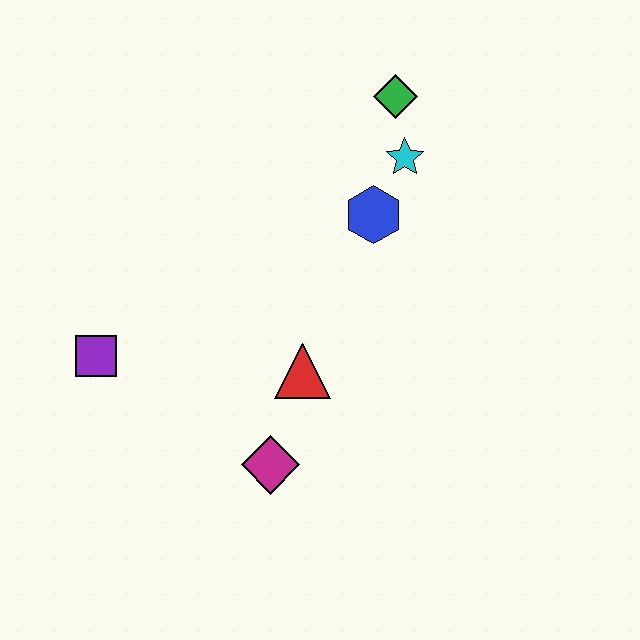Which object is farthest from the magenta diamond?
The green diamond is farthest from the magenta diamond.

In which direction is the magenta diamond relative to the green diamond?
The magenta diamond is below the green diamond.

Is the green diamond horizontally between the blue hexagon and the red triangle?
No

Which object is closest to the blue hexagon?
The cyan star is closest to the blue hexagon.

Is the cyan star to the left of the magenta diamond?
No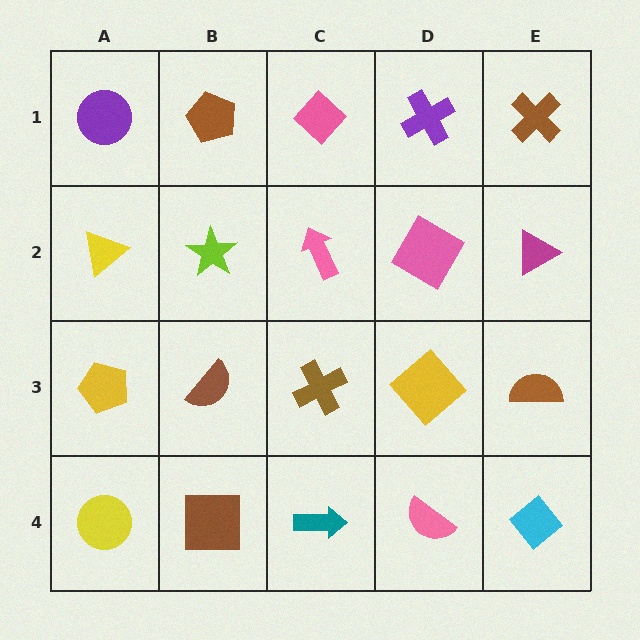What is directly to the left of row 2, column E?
A pink diamond.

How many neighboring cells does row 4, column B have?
3.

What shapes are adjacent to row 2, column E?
A brown cross (row 1, column E), a brown semicircle (row 3, column E), a pink diamond (row 2, column D).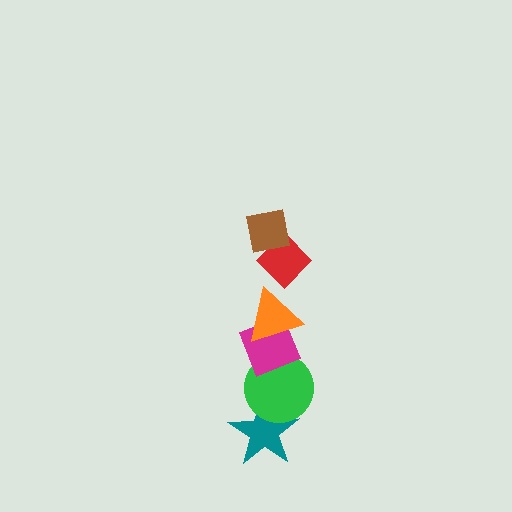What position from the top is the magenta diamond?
The magenta diamond is 4th from the top.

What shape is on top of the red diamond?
The brown square is on top of the red diamond.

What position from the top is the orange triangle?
The orange triangle is 3rd from the top.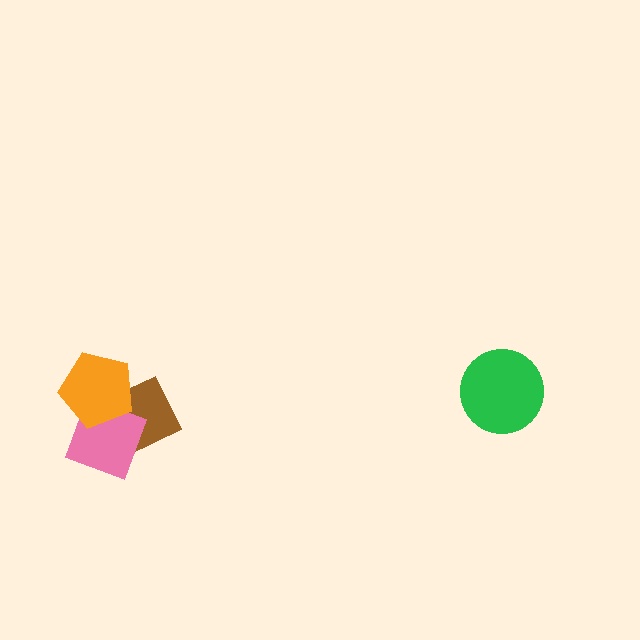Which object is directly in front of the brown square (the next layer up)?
The pink square is directly in front of the brown square.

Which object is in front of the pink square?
The orange pentagon is in front of the pink square.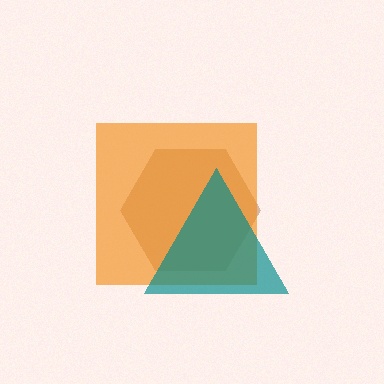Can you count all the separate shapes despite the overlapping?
Yes, there are 3 separate shapes.